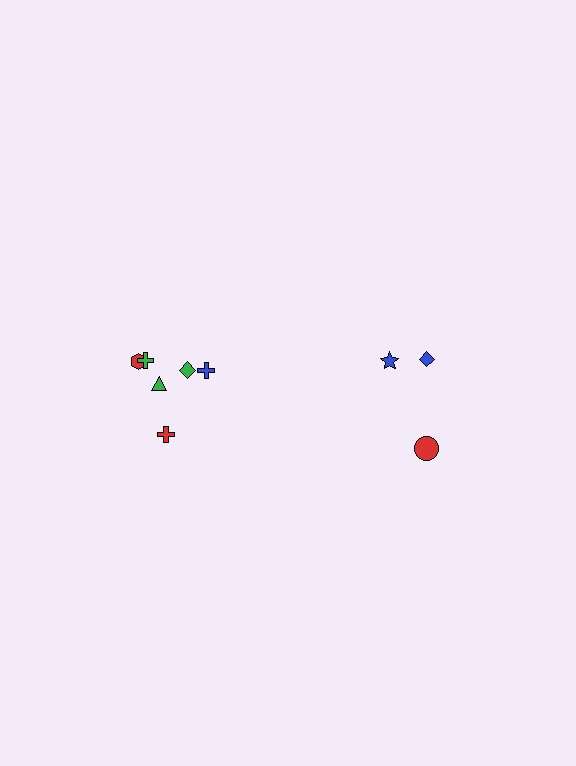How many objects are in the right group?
There are 3 objects.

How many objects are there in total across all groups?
There are 9 objects.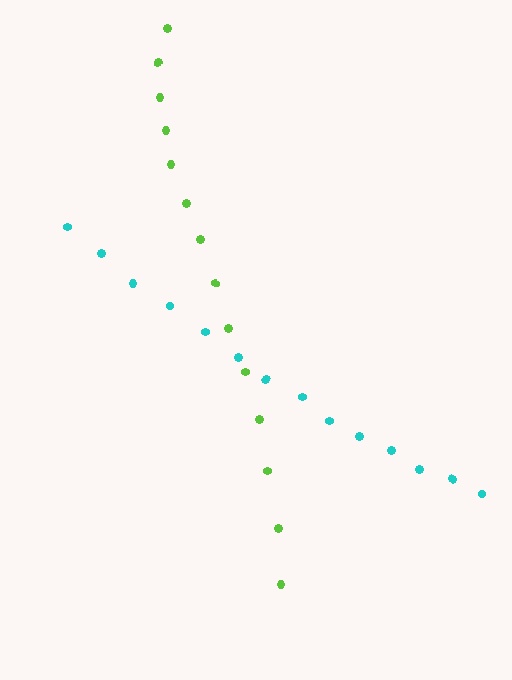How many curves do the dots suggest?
There are 2 distinct paths.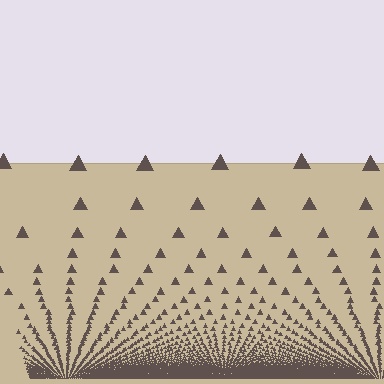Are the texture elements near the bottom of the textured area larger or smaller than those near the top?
Smaller. The gradient is inverted — elements near the bottom are smaller and denser.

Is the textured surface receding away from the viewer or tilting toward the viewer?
The surface appears to tilt toward the viewer. Texture elements get larger and sparser toward the top.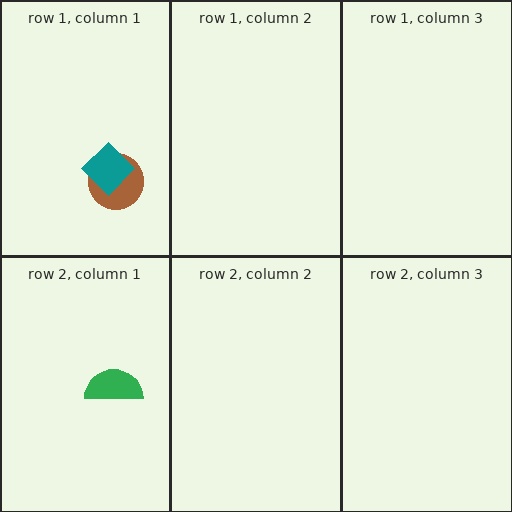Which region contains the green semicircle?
The row 2, column 1 region.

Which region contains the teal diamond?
The row 1, column 1 region.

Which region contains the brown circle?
The row 1, column 1 region.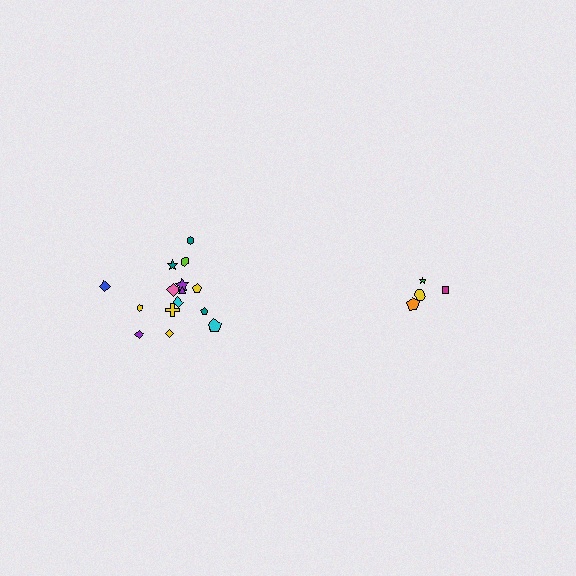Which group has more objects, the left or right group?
The left group.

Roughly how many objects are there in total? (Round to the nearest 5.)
Roughly 20 objects in total.